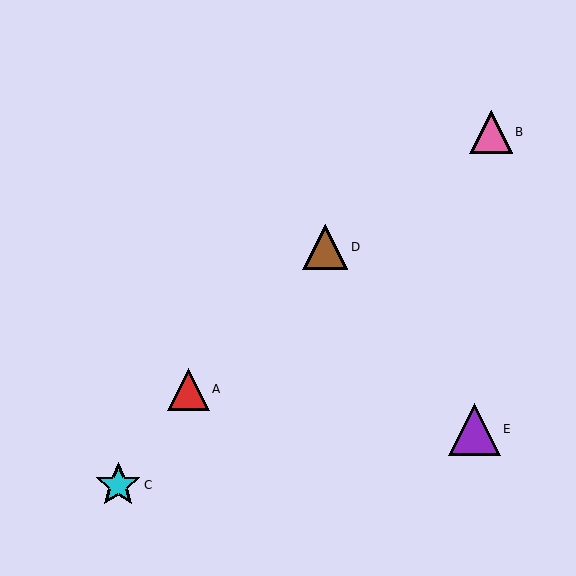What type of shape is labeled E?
Shape E is a purple triangle.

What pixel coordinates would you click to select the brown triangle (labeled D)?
Click at (325, 247) to select the brown triangle D.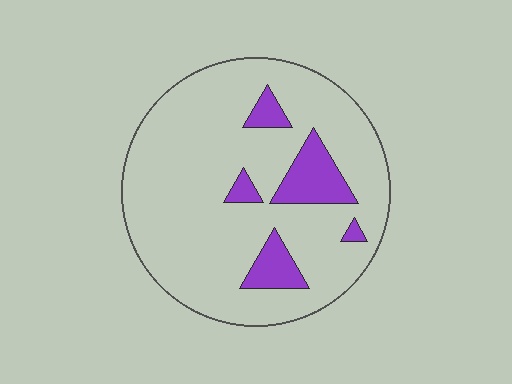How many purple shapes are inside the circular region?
5.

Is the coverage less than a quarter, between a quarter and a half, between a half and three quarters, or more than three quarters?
Less than a quarter.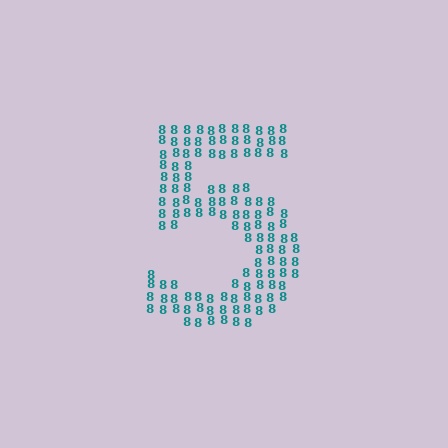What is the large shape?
The large shape is the digit 5.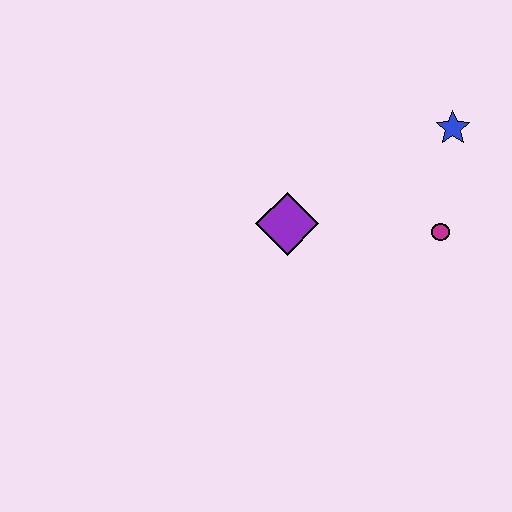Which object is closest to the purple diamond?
The magenta circle is closest to the purple diamond.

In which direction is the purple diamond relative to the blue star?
The purple diamond is to the left of the blue star.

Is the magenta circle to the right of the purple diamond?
Yes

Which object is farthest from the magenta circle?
The purple diamond is farthest from the magenta circle.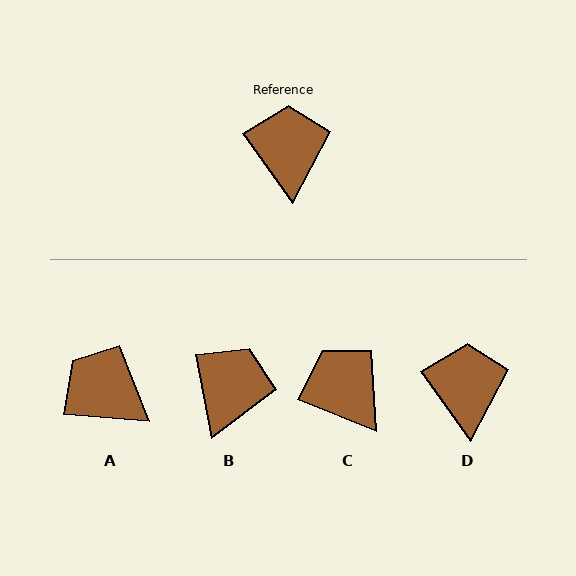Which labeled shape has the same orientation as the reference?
D.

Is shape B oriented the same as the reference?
No, it is off by about 25 degrees.